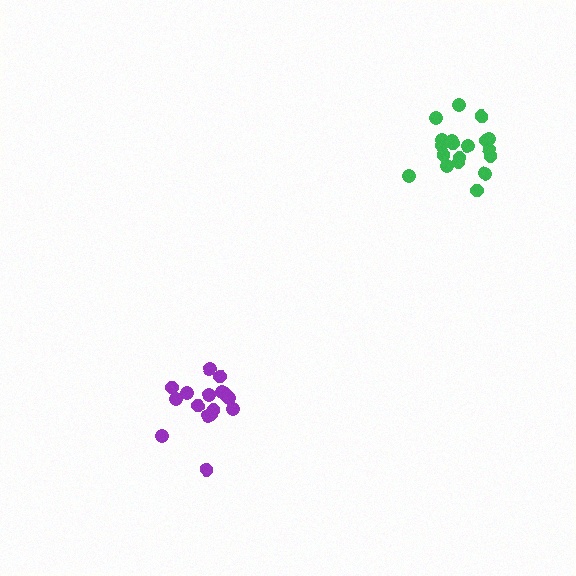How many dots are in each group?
Group 1: 19 dots, Group 2: 17 dots (36 total).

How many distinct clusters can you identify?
There are 2 distinct clusters.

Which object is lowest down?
The purple cluster is bottommost.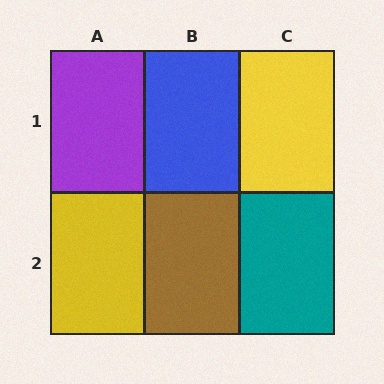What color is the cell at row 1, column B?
Blue.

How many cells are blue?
1 cell is blue.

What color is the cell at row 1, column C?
Yellow.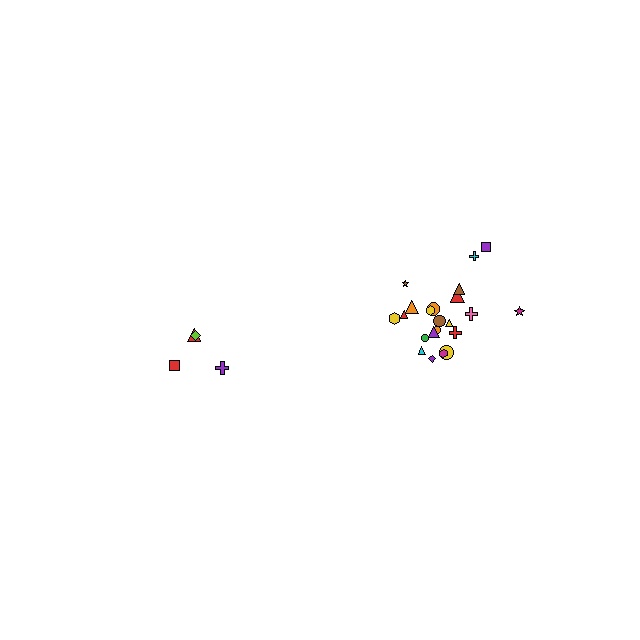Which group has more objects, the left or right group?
The right group.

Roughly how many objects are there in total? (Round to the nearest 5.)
Roughly 25 objects in total.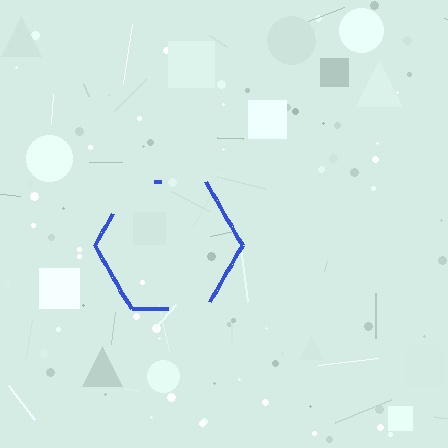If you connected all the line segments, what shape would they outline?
They would outline a hexagon.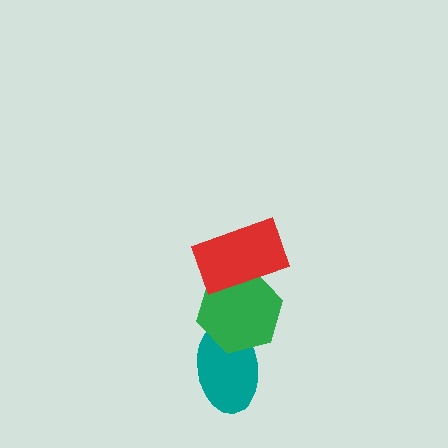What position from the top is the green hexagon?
The green hexagon is 2nd from the top.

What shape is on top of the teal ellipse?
The green hexagon is on top of the teal ellipse.